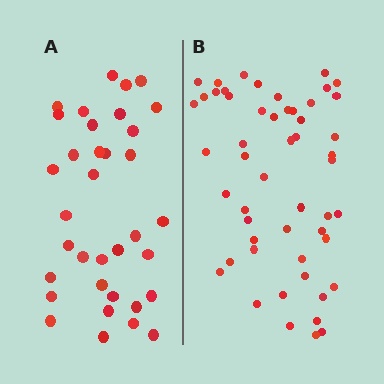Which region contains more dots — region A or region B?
Region B (the right region) has more dots.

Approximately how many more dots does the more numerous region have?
Region B has approximately 15 more dots than region A.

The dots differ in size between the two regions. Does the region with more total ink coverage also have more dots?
No. Region A has more total ink coverage because its dots are larger, but region B actually contains more individual dots. Total area can be misleading — the number of items is what matters here.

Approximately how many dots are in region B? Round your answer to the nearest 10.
About 50 dots. (The exact count is 52, which rounds to 50.)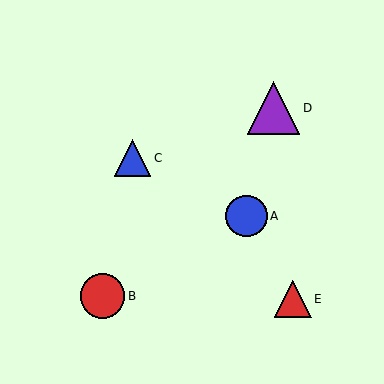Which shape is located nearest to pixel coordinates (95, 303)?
The red circle (labeled B) at (102, 296) is nearest to that location.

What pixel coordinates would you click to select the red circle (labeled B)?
Click at (102, 296) to select the red circle B.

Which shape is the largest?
The purple triangle (labeled D) is the largest.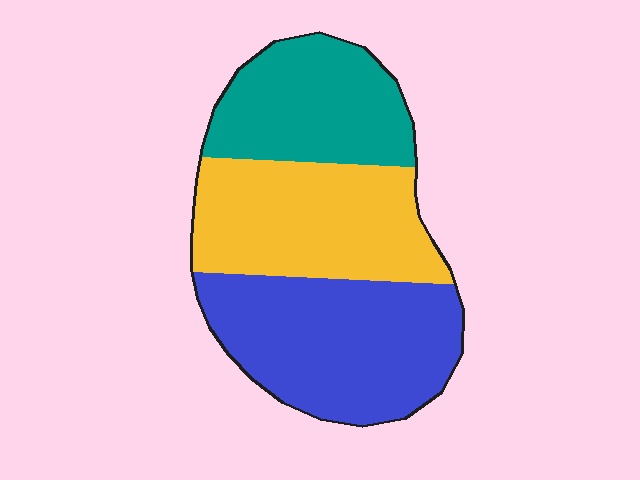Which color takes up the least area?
Teal, at roughly 25%.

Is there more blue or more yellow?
Blue.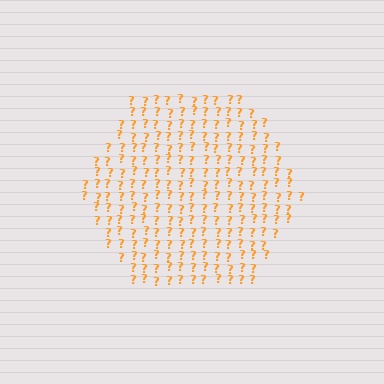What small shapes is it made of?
It is made of small question marks.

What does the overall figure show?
The overall figure shows a hexagon.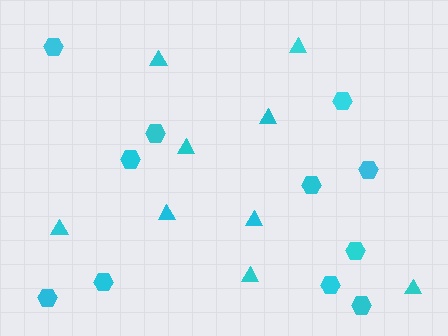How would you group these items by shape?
There are 2 groups: one group of triangles (9) and one group of hexagons (11).